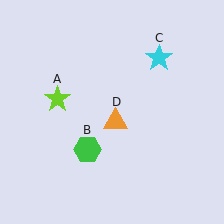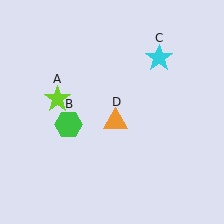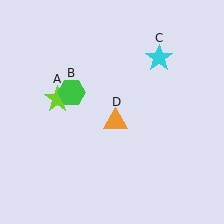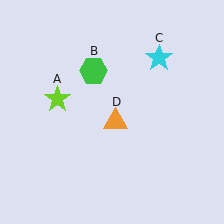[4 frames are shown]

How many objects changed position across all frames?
1 object changed position: green hexagon (object B).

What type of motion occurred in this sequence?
The green hexagon (object B) rotated clockwise around the center of the scene.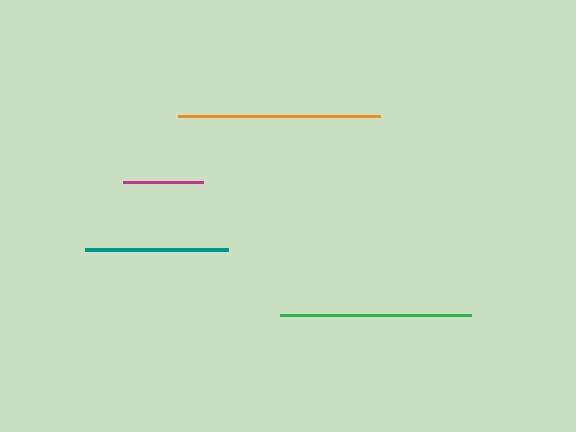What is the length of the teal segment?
The teal segment is approximately 143 pixels long.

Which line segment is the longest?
The orange line is the longest at approximately 201 pixels.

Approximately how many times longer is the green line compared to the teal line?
The green line is approximately 1.3 times the length of the teal line.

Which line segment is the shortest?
The magenta line is the shortest at approximately 80 pixels.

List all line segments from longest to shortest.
From longest to shortest: orange, green, teal, magenta.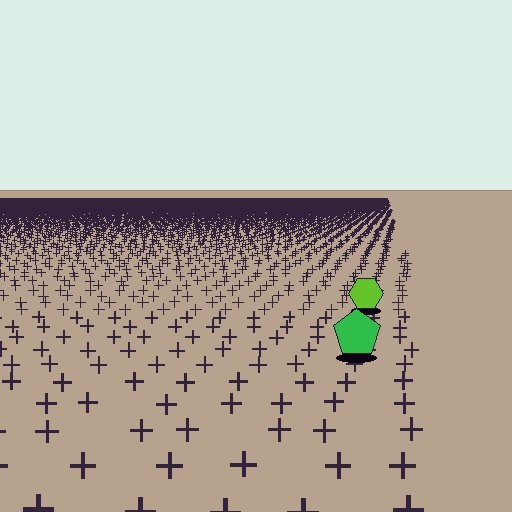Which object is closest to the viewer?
The green pentagon is closest. The texture marks near it are larger and more spread out.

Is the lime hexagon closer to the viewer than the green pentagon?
No. The green pentagon is closer — you can tell from the texture gradient: the ground texture is coarser near it.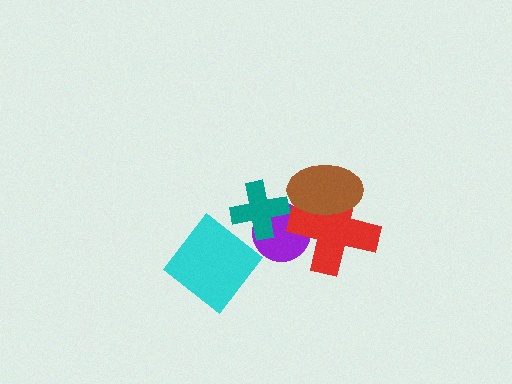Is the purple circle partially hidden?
Yes, it is partially covered by another shape.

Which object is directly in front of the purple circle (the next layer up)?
The teal cross is directly in front of the purple circle.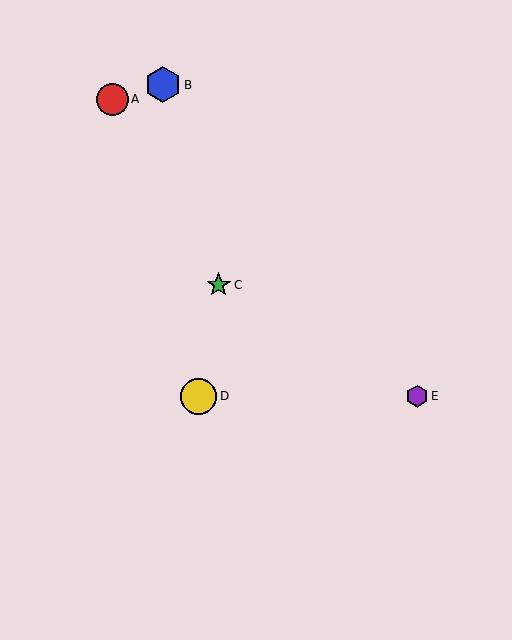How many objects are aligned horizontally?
2 objects (D, E) are aligned horizontally.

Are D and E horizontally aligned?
Yes, both are at y≈396.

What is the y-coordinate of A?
Object A is at y≈99.